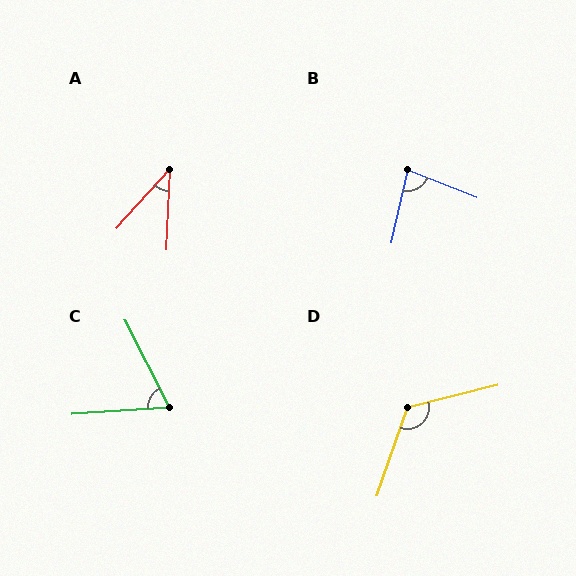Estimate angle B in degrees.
Approximately 81 degrees.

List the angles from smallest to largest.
A (39°), C (67°), B (81°), D (123°).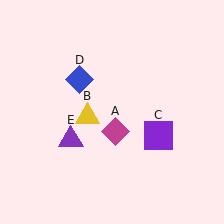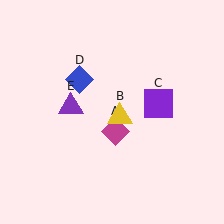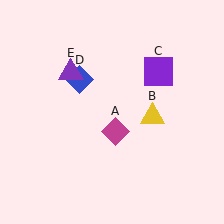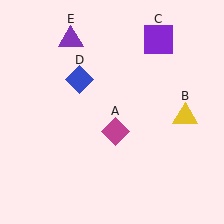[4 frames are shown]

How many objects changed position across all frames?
3 objects changed position: yellow triangle (object B), purple square (object C), purple triangle (object E).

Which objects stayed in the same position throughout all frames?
Magenta diamond (object A) and blue diamond (object D) remained stationary.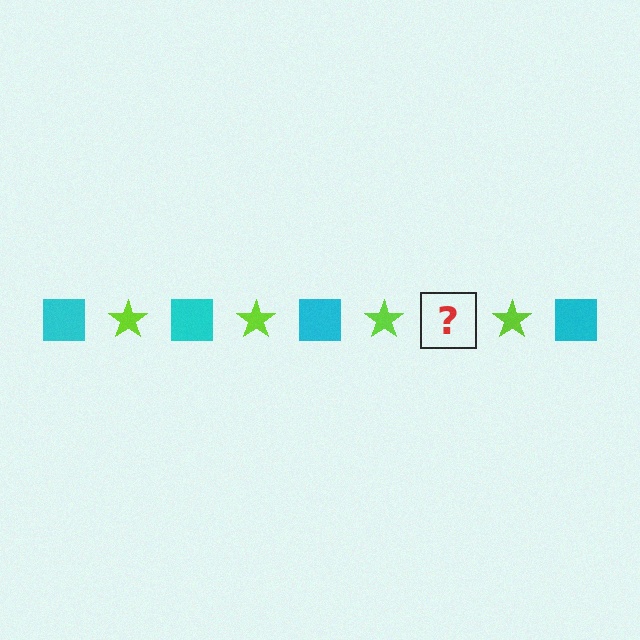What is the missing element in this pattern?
The missing element is a cyan square.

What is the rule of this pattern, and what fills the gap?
The rule is that the pattern alternates between cyan square and lime star. The gap should be filled with a cyan square.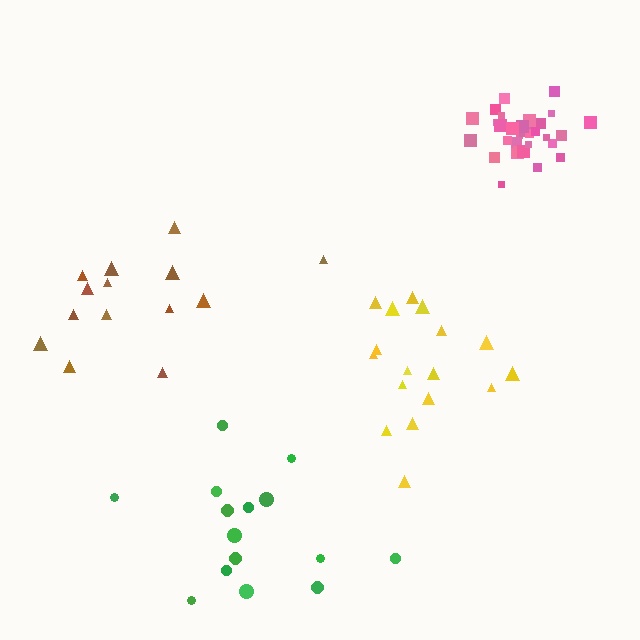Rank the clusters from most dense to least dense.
pink, yellow, green, brown.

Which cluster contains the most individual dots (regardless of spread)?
Pink (33).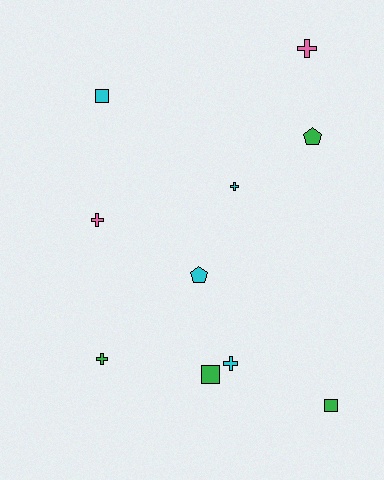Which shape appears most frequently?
Cross, with 5 objects.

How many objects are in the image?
There are 10 objects.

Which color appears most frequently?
Green, with 4 objects.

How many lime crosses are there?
There are no lime crosses.